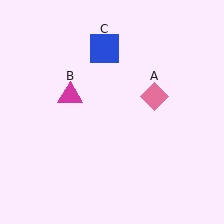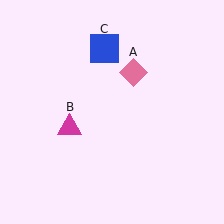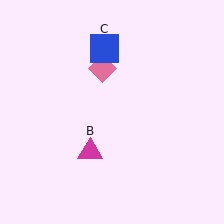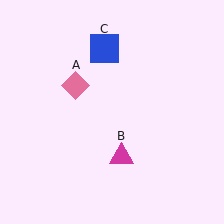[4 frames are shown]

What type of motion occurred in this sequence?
The pink diamond (object A), magenta triangle (object B) rotated counterclockwise around the center of the scene.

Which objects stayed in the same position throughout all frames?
Blue square (object C) remained stationary.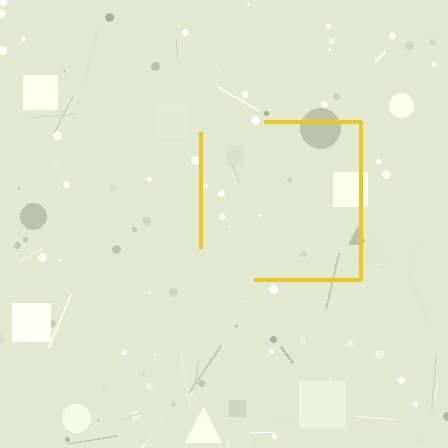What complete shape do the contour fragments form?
The contour fragments form a square.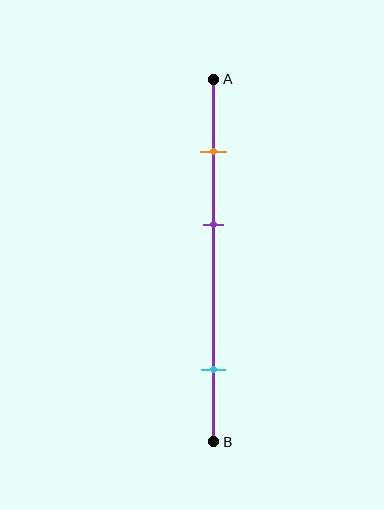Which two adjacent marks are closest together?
The orange and purple marks are the closest adjacent pair.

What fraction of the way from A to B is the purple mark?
The purple mark is approximately 40% (0.4) of the way from A to B.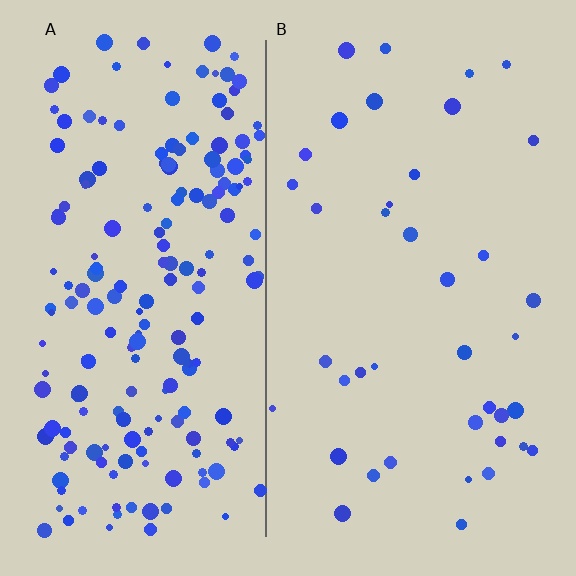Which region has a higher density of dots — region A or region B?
A (the left).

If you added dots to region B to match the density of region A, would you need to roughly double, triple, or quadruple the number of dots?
Approximately quadruple.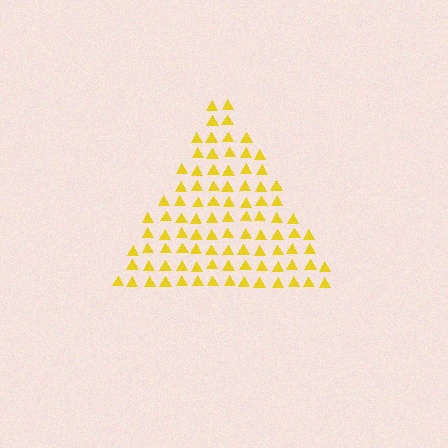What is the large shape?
The large shape is a triangle.